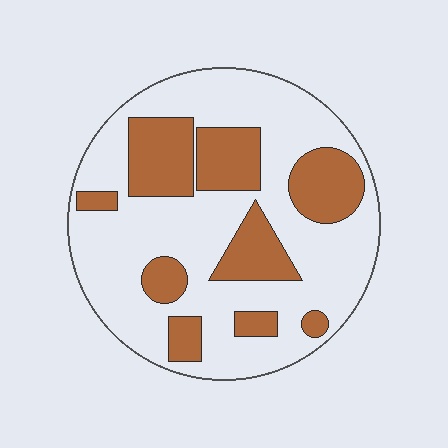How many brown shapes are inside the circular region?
9.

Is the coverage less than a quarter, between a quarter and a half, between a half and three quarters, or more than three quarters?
Between a quarter and a half.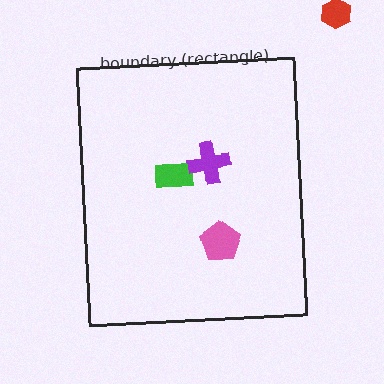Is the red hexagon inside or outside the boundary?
Outside.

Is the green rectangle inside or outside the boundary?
Inside.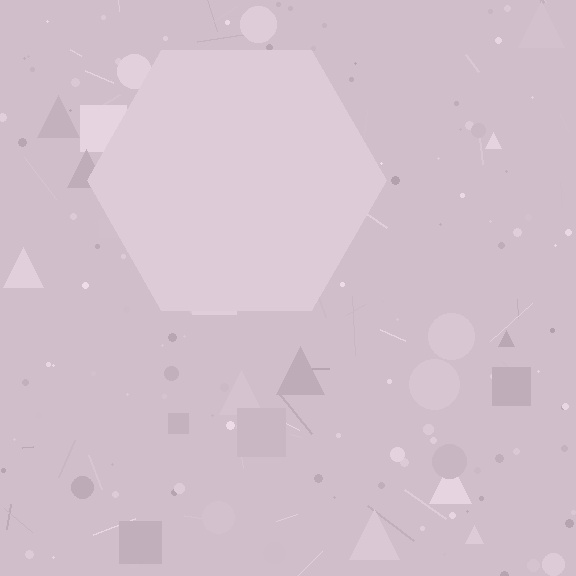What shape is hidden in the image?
A hexagon is hidden in the image.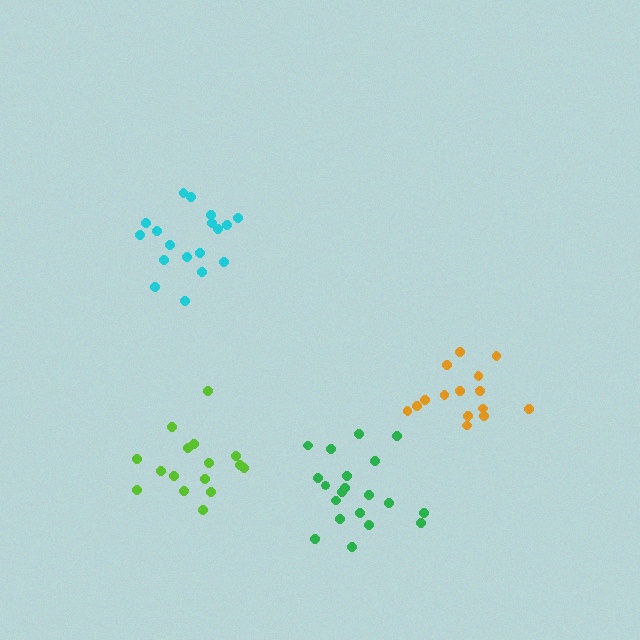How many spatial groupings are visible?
There are 4 spatial groupings.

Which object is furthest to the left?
The cyan cluster is leftmost.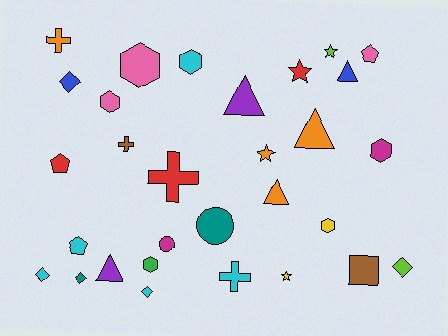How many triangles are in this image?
There are 5 triangles.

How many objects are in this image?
There are 30 objects.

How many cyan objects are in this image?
There are 5 cyan objects.